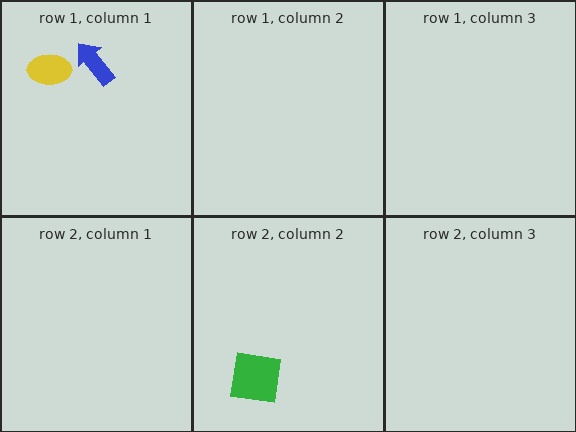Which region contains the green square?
The row 2, column 2 region.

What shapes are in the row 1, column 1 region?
The blue arrow, the yellow ellipse.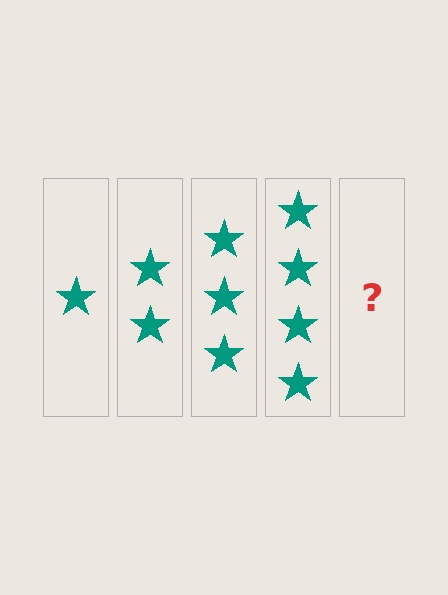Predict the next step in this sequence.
The next step is 5 stars.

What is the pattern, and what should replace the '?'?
The pattern is that each step adds one more star. The '?' should be 5 stars.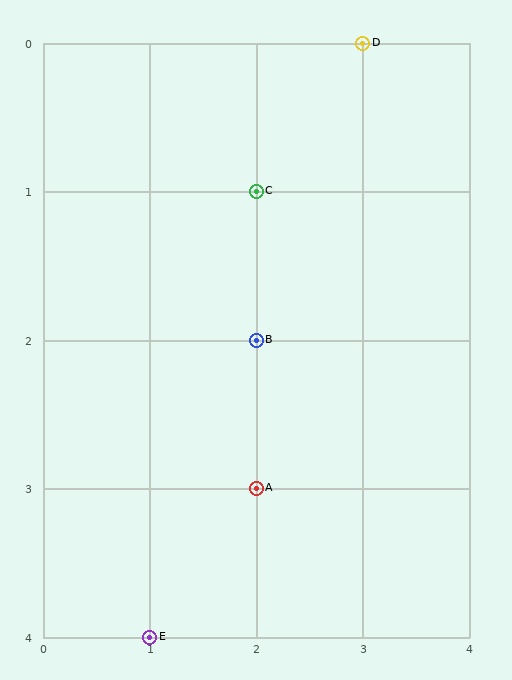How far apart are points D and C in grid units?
Points D and C are 1 column and 1 row apart (about 1.4 grid units diagonally).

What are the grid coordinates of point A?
Point A is at grid coordinates (2, 3).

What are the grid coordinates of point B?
Point B is at grid coordinates (2, 2).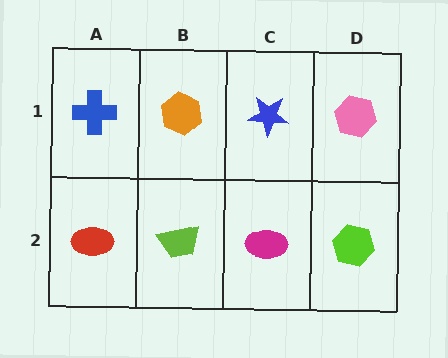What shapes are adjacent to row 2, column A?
A blue cross (row 1, column A), a lime trapezoid (row 2, column B).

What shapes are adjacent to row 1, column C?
A magenta ellipse (row 2, column C), an orange hexagon (row 1, column B), a pink hexagon (row 1, column D).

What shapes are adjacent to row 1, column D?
A lime hexagon (row 2, column D), a blue star (row 1, column C).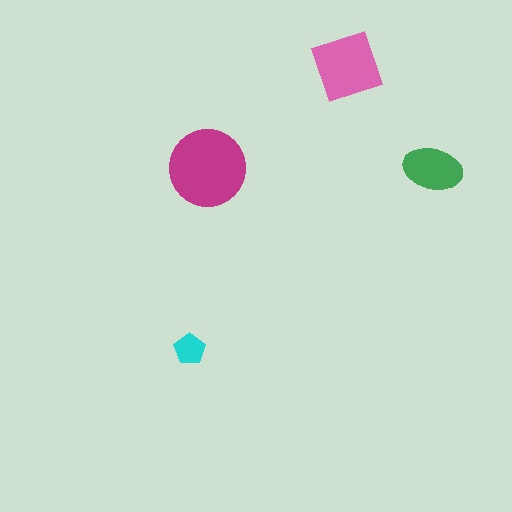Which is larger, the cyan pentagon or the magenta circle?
The magenta circle.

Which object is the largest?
The magenta circle.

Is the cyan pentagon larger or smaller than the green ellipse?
Smaller.